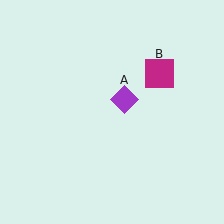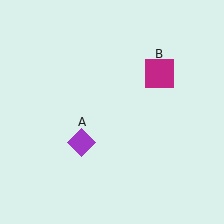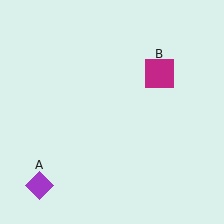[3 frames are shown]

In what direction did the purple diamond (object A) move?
The purple diamond (object A) moved down and to the left.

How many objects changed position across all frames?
1 object changed position: purple diamond (object A).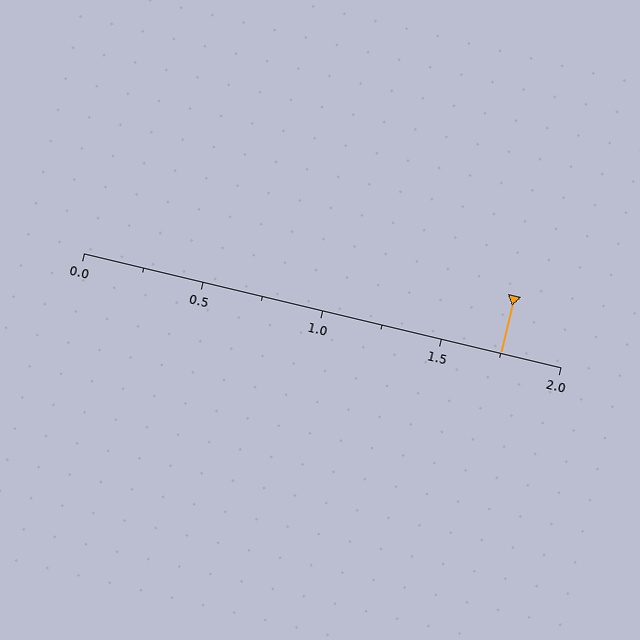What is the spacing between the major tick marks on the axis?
The major ticks are spaced 0.5 apart.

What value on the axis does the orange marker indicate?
The marker indicates approximately 1.75.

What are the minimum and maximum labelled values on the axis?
The axis runs from 0.0 to 2.0.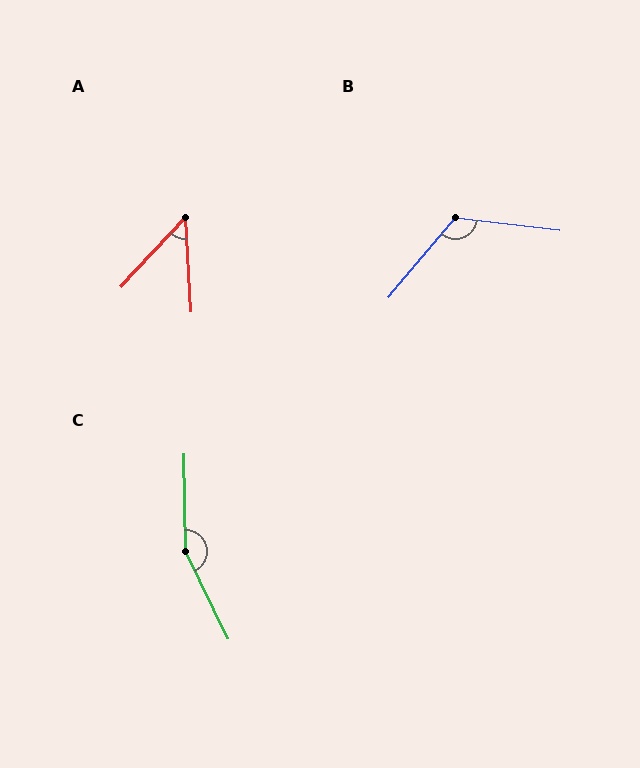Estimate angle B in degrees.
Approximately 123 degrees.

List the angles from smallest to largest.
A (46°), B (123°), C (155°).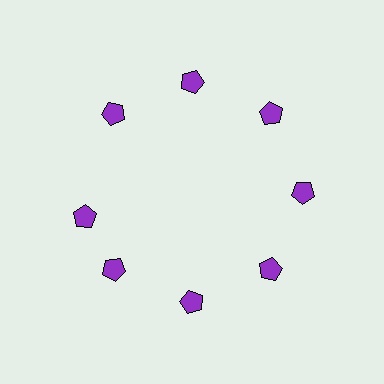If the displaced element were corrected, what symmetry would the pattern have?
It would have 8-fold rotational symmetry — the pattern would map onto itself every 45 degrees.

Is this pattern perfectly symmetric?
No. The 8 purple pentagons are arranged in a ring, but one element near the 9 o'clock position is rotated out of alignment along the ring, breaking the 8-fold rotational symmetry.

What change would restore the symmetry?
The symmetry would be restored by rotating it back into even spacing with its neighbors so that all 8 pentagons sit at equal angles and equal distance from the center.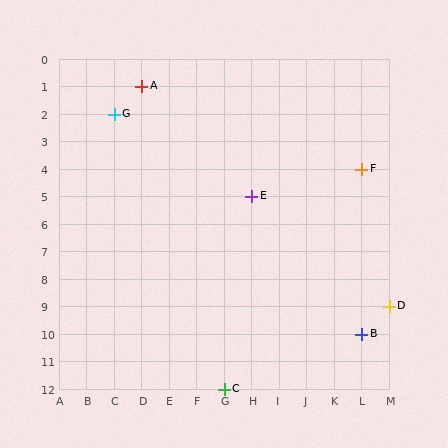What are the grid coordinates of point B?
Point B is at grid coordinates (L, 10).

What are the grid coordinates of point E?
Point E is at grid coordinates (H, 5).